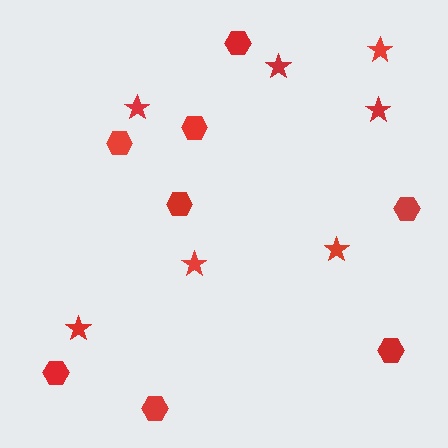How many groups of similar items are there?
There are 2 groups: one group of stars (7) and one group of hexagons (8).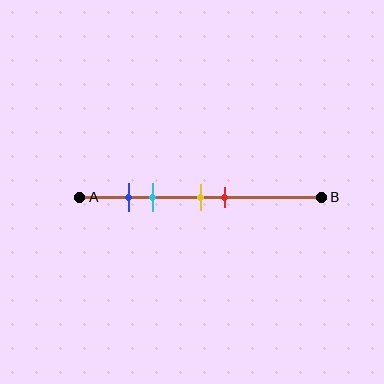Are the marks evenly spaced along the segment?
No, the marks are not evenly spaced.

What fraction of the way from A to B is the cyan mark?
The cyan mark is approximately 30% (0.3) of the way from A to B.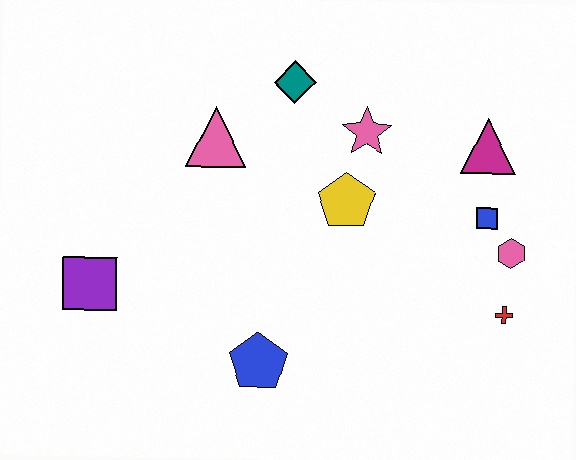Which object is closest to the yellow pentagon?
The pink star is closest to the yellow pentagon.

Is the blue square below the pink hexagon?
No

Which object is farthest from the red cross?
The purple square is farthest from the red cross.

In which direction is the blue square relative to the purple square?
The blue square is to the right of the purple square.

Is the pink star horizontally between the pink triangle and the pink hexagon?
Yes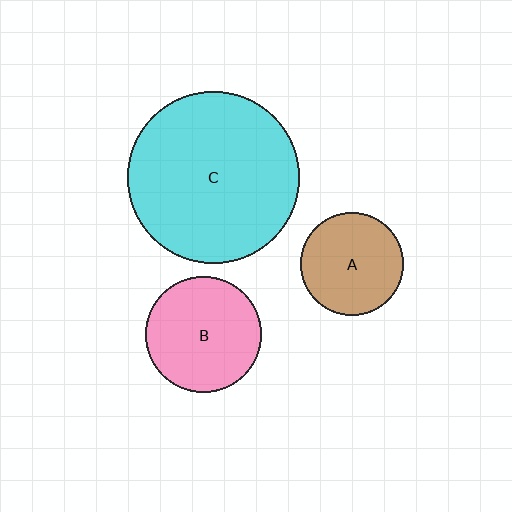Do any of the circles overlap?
No, none of the circles overlap.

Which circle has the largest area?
Circle C (cyan).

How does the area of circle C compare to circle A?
Approximately 2.8 times.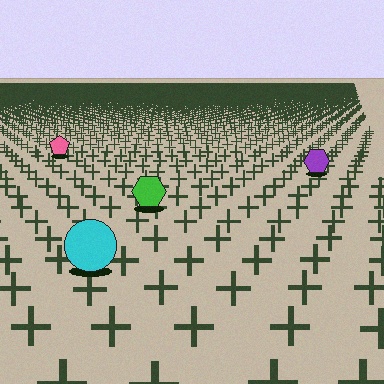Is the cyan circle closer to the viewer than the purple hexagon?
Yes. The cyan circle is closer — you can tell from the texture gradient: the ground texture is coarser near it.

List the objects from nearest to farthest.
From nearest to farthest: the cyan circle, the green hexagon, the purple hexagon, the pink pentagon.